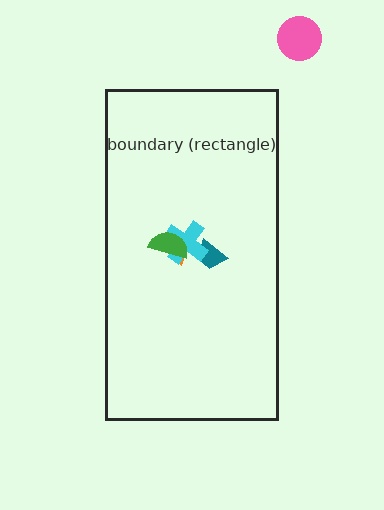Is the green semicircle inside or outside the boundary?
Inside.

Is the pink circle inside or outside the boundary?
Outside.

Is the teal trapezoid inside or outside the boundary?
Inside.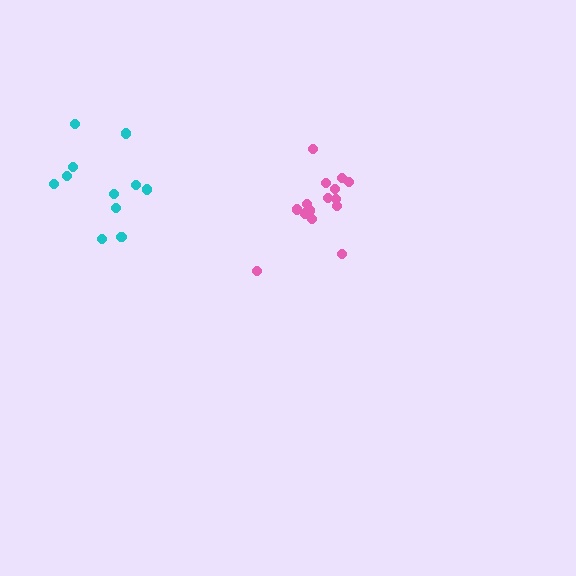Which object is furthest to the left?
The cyan cluster is leftmost.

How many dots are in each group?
Group 1: 15 dots, Group 2: 11 dots (26 total).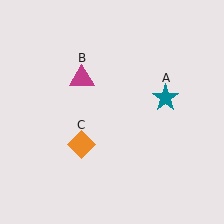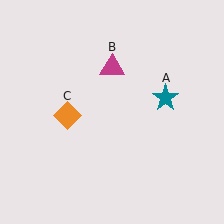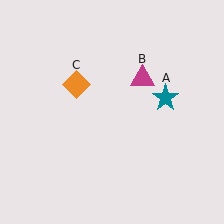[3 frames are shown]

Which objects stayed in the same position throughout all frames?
Teal star (object A) remained stationary.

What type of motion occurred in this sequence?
The magenta triangle (object B), orange diamond (object C) rotated clockwise around the center of the scene.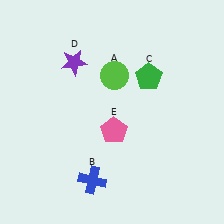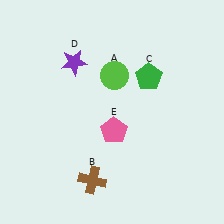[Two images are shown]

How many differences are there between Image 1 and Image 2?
There is 1 difference between the two images.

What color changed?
The cross (B) changed from blue in Image 1 to brown in Image 2.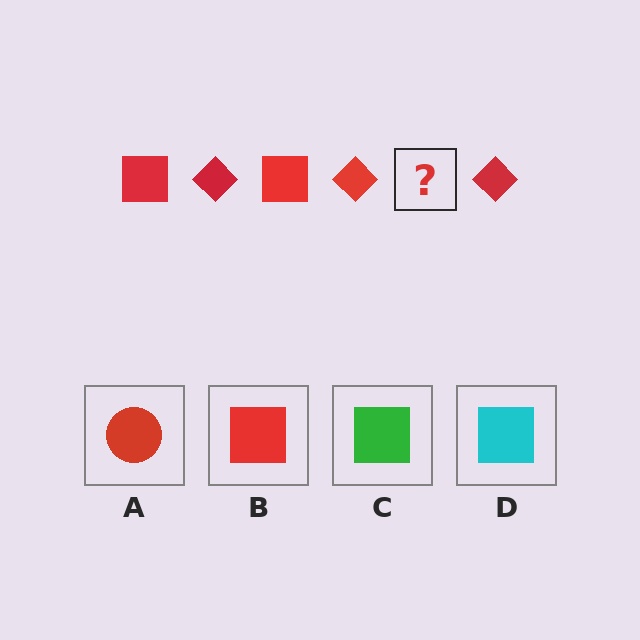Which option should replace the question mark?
Option B.